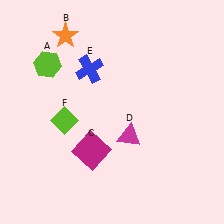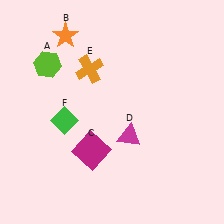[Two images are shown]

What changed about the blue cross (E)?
In Image 1, E is blue. In Image 2, it changed to orange.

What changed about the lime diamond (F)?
In Image 1, F is lime. In Image 2, it changed to green.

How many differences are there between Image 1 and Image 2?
There are 2 differences between the two images.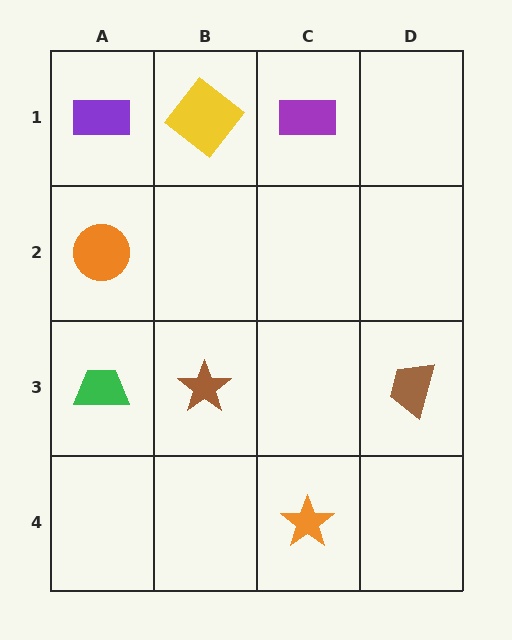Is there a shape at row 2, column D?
No, that cell is empty.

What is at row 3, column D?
A brown trapezoid.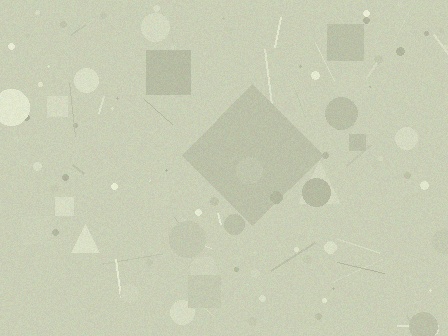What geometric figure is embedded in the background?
A diamond is embedded in the background.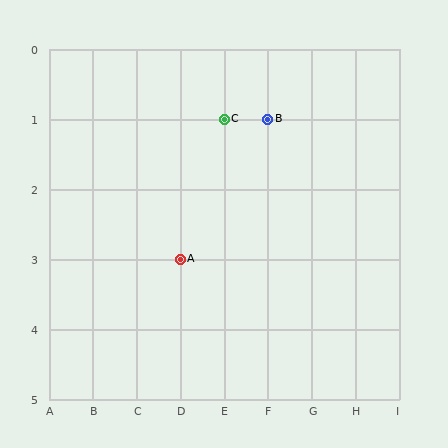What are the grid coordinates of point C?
Point C is at grid coordinates (E, 1).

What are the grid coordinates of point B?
Point B is at grid coordinates (F, 1).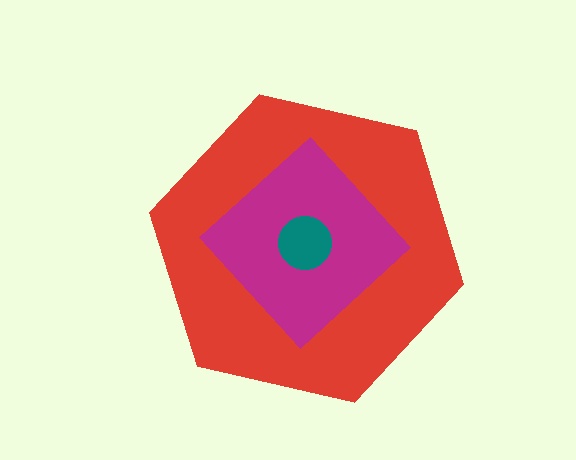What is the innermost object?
The teal circle.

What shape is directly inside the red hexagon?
The magenta diamond.